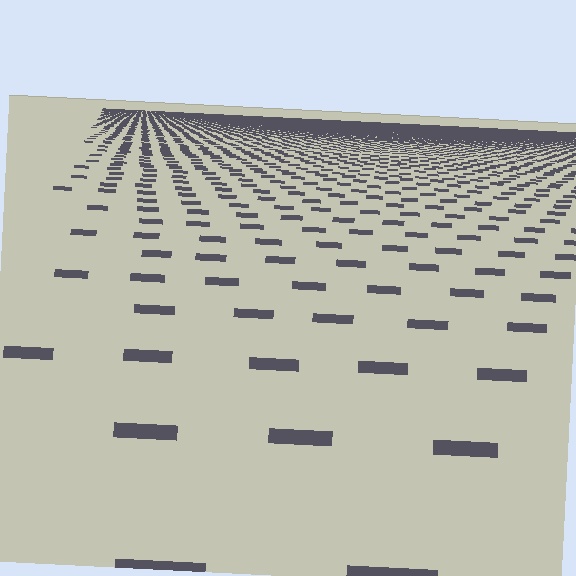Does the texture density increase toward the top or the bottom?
Density increases toward the top.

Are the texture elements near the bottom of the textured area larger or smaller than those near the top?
Larger. Near the bottom, elements are closer to the viewer and appear at a bigger on-screen size.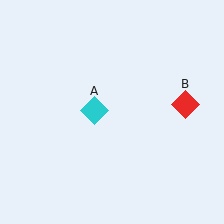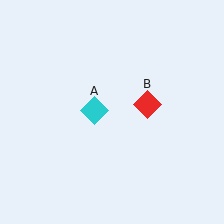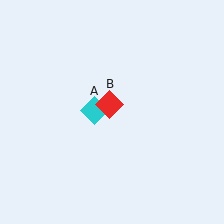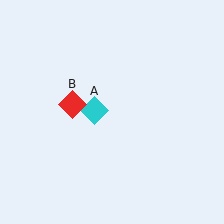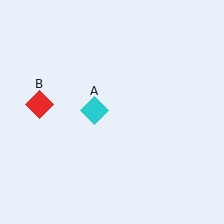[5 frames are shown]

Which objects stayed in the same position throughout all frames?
Cyan diamond (object A) remained stationary.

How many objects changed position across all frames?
1 object changed position: red diamond (object B).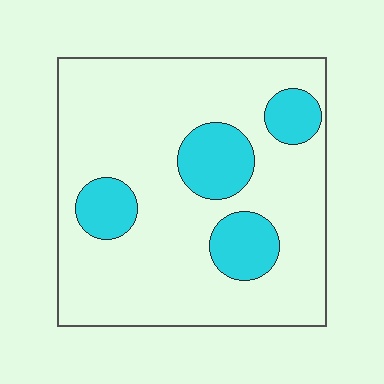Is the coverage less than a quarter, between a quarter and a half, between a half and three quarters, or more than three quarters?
Less than a quarter.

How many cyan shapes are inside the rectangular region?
4.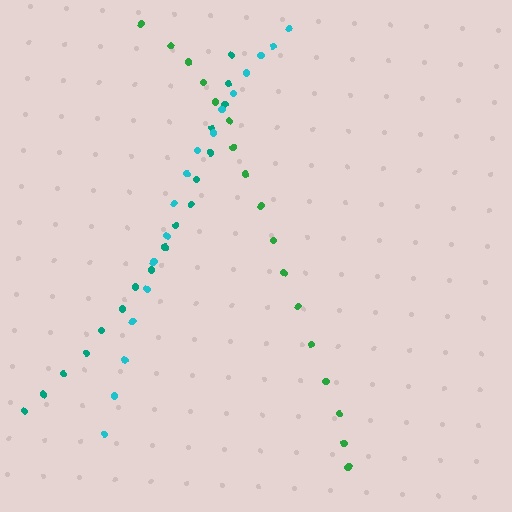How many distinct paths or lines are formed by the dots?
There are 3 distinct paths.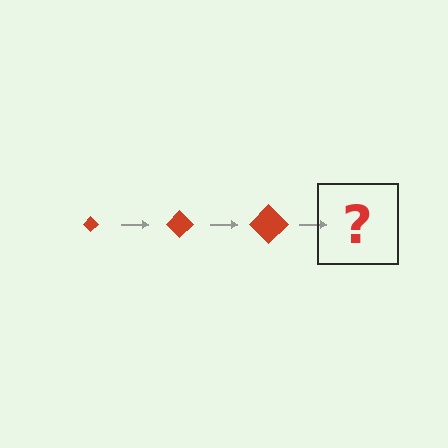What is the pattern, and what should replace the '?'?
The pattern is that the diamond gets progressively larger each step. The '?' should be a red diamond, larger than the previous one.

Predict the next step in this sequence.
The next step is a red diamond, larger than the previous one.